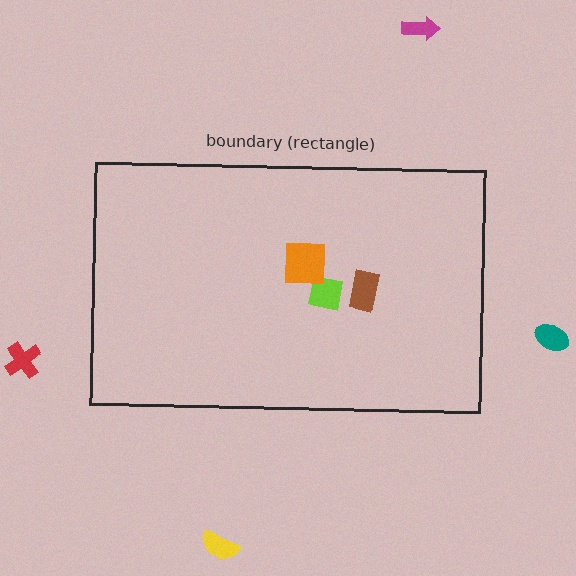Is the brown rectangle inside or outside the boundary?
Inside.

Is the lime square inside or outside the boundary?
Inside.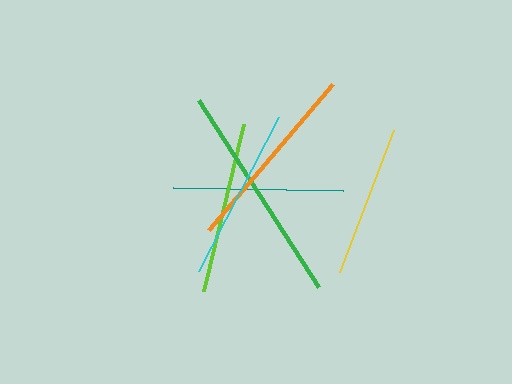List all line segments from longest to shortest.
From longest to shortest: green, orange, cyan, lime, teal, yellow.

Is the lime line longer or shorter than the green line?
The green line is longer than the lime line.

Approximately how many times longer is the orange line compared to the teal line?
The orange line is approximately 1.1 times the length of the teal line.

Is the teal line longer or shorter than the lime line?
The lime line is longer than the teal line.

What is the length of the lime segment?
The lime segment is approximately 173 pixels long.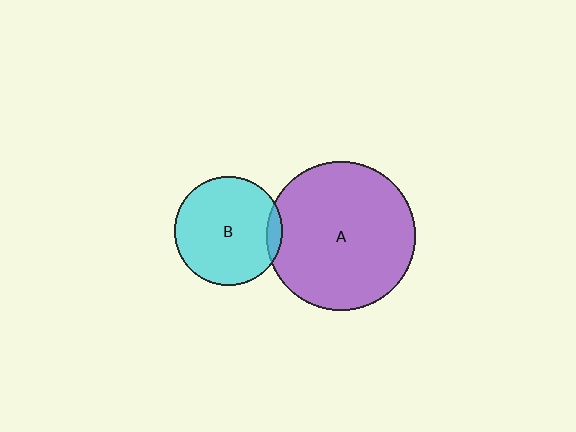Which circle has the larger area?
Circle A (purple).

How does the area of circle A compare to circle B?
Approximately 1.9 times.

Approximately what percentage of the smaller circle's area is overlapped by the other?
Approximately 5%.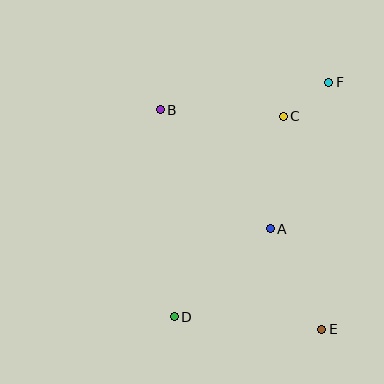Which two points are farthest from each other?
Points D and F are farthest from each other.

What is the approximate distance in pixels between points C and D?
The distance between C and D is approximately 228 pixels.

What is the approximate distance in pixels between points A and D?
The distance between A and D is approximately 130 pixels.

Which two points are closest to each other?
Points C and F are closest to each other.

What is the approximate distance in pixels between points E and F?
The distance between E and F is approximately 247 pixels.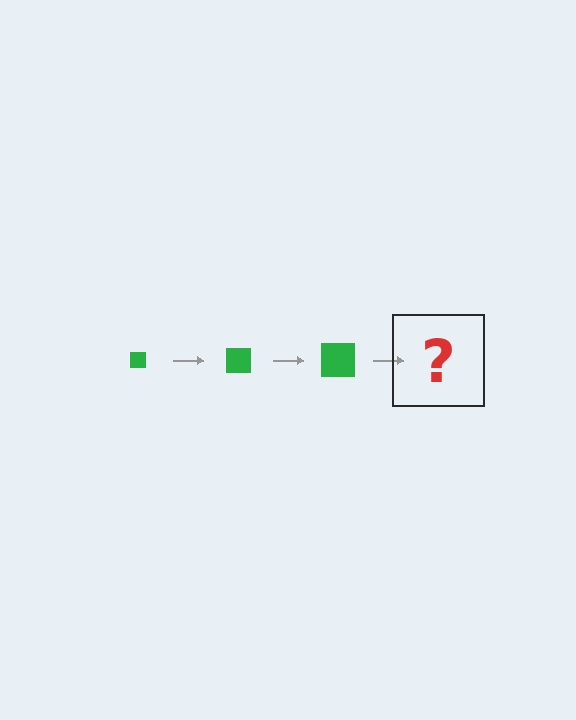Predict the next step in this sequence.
The next step is a green square, larger than the previous one.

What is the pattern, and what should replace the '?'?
The pattern is that the square gets progressively larger each step. The '?' should be a green square, larger than the previous one.